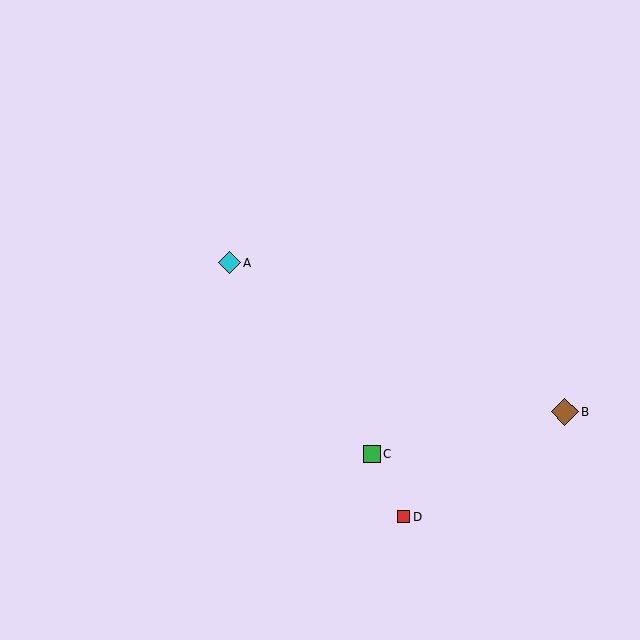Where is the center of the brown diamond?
The center of the brown diamond is at (565, 412).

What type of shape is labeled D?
Shape D is a red square.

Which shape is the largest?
The brown diamond (labeled B) is the largest.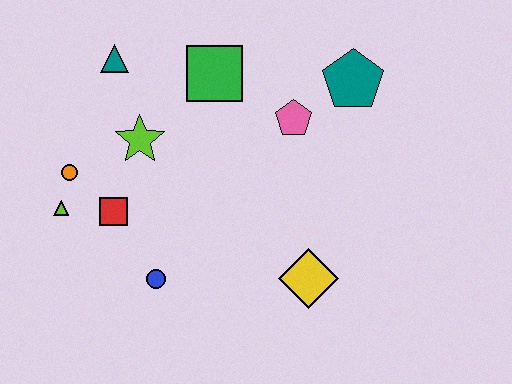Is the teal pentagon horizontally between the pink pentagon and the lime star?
No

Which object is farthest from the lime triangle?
The teal pentagon is farthest from the lime triangle.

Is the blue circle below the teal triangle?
Yes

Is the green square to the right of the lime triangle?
Yes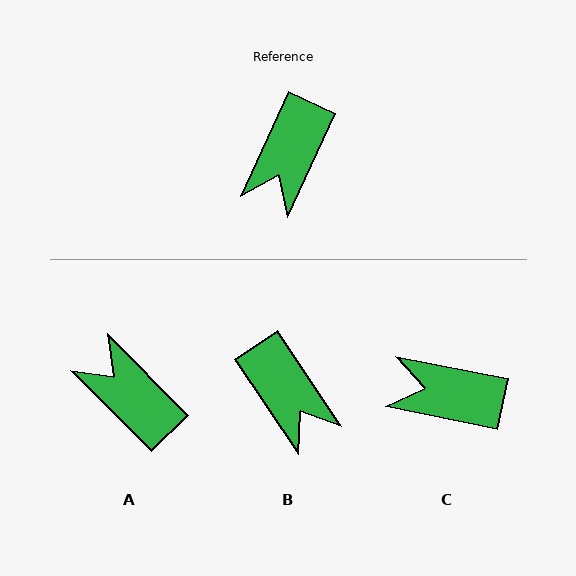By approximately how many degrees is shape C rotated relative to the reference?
Approximately 77 degrees clockwise.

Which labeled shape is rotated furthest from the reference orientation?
A, about 111 degrees away.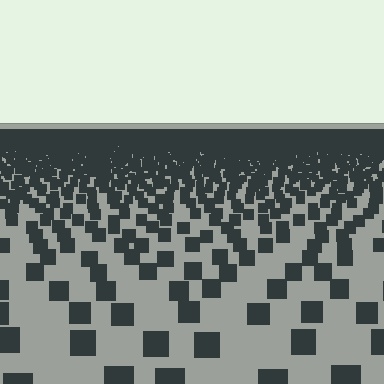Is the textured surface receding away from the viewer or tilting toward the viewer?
The surface is receding away from the viewer. Texture elements get smaller and denser toward the top.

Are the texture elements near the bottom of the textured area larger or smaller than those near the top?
Larger. Near the bottom, elements are closer to the viewer and appear at a bigger on-screen size.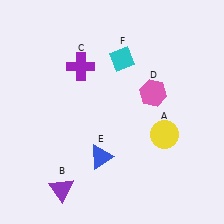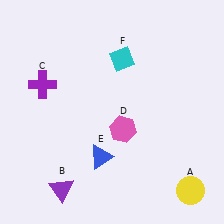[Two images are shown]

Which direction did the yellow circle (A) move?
The yellow circle (A) moved down.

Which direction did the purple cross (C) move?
The purple cross (C) moved left.